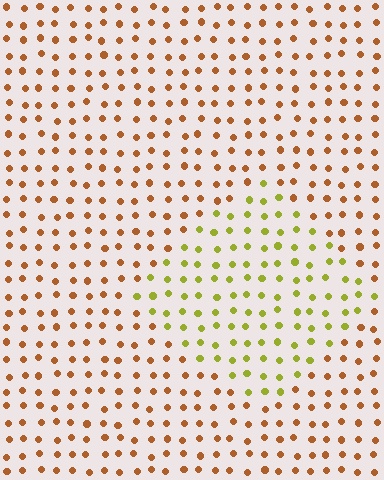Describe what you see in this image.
The image is filled with small brown elements in a uniform arrangement. A diamond-shaped region is visible where the elements are tinted to a slightly different hue, forming a subtle color boundary.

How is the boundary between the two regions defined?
The boundary is defined purely by a slight shift in hue (about 47 degrees). Spacing, size, and orientation are identical on both sides.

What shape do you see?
I see a diamond.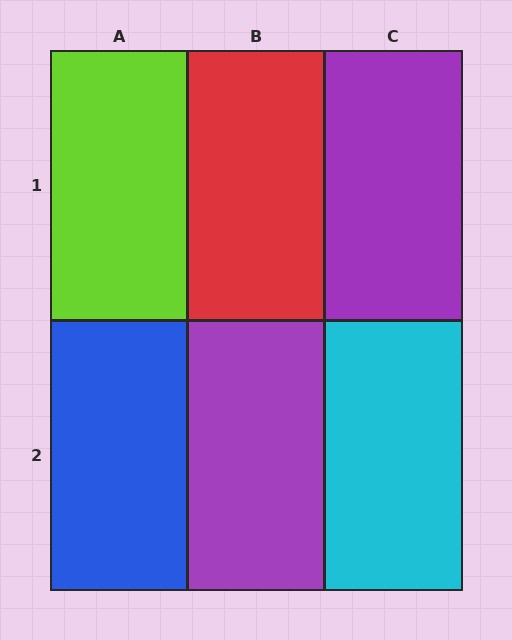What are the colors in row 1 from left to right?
Lime, red, purple.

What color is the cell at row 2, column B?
Purple.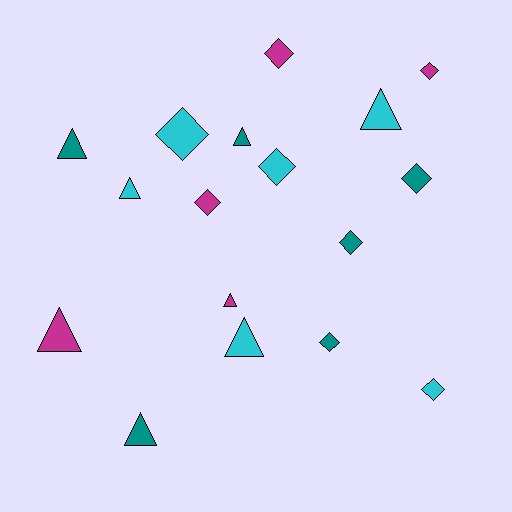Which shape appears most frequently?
Diamond, with 9 objects.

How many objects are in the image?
There are 17 objects.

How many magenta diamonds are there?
There are 3 magenta diamonds.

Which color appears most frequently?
Teal, with 6 objects.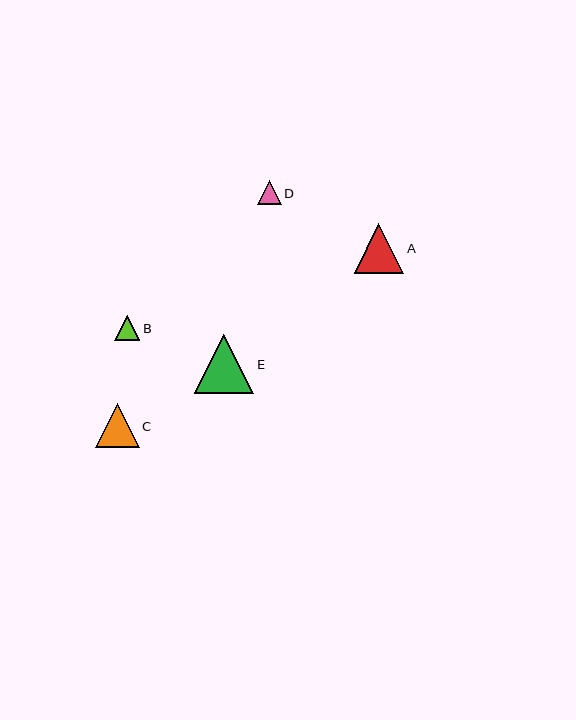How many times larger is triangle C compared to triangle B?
Triangle C is approximately 1.8 times the size of triangle B.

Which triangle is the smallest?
Triangle D is the smallest with a size of approximately 23 pixels.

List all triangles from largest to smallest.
From largest to smallest: E, A, C, B, D.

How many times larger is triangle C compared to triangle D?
Triangle C is approximately 1.9 times the size of triangle D.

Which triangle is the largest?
Triangle E is the largest with a size of approximately 60 pixels.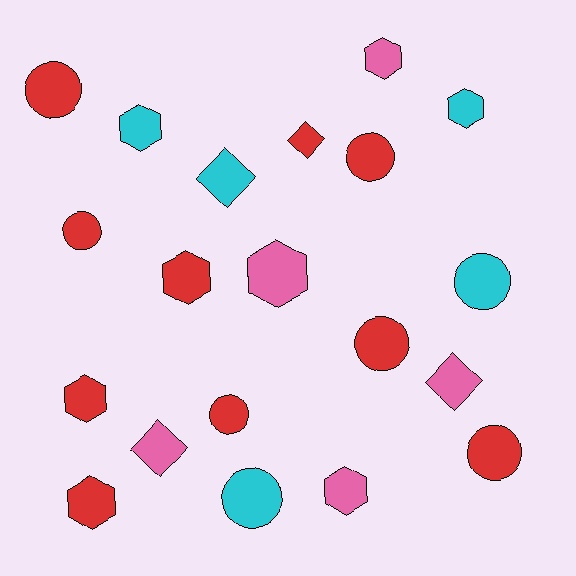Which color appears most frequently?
Red, with 10 objects.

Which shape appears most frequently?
Hexagon, with 8 objects.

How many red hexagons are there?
There are 3 red hexagons.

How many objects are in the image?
There are 20 objects.